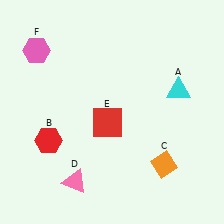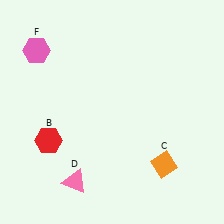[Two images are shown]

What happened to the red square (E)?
The red square (E) was removed in Image 2. It was in the bottom-left area of Image 1.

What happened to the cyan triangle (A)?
The cyan triangle (A) was removed in Image 2. It was in the top-right area of Image 1.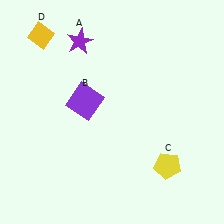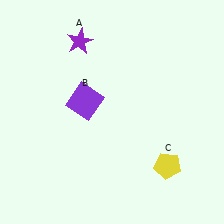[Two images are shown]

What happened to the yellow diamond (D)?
The yellow diamond (D) was removed in Image 2. It was in the top-left area of Image 1.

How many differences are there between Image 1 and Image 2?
There is 1 difference between the two images.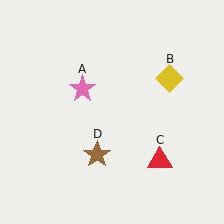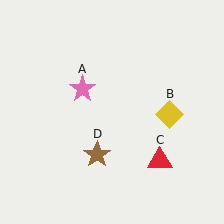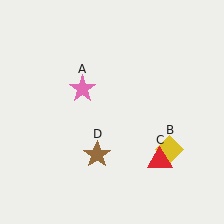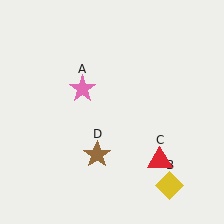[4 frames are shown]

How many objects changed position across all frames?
1 object changed position: yellow diamond (object B).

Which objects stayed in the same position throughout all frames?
Pink star (object A) and red triangle (object C) and brown star (object D) remained stationary.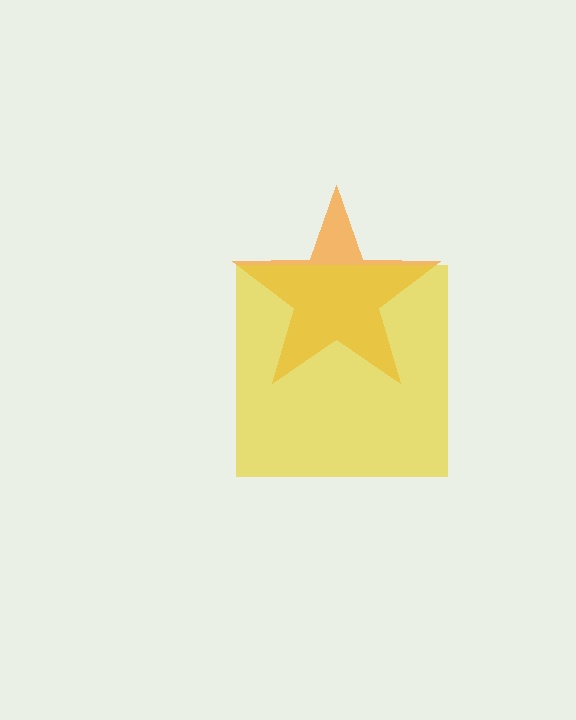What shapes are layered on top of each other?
The layered shapes are: an orange star, a yellow square.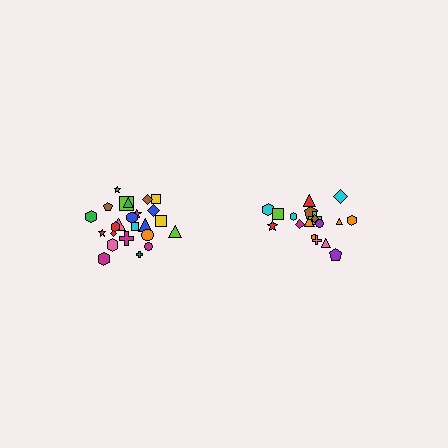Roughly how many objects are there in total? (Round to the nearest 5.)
Roughly 45 objects in total.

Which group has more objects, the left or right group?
The left group.